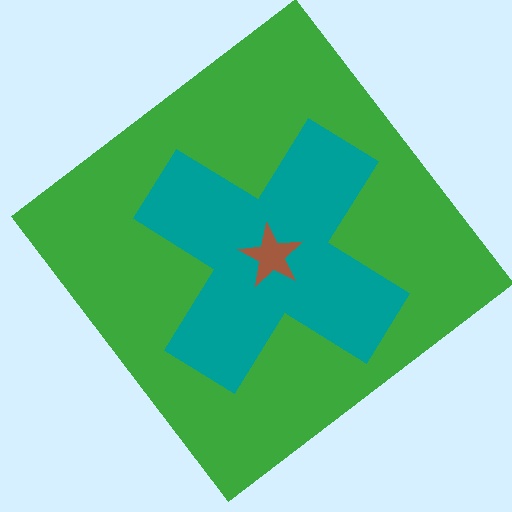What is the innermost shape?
The brown star.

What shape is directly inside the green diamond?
The teal cross.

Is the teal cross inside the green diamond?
Yes.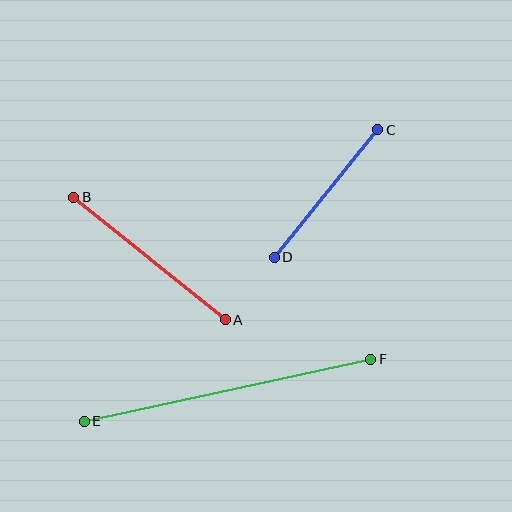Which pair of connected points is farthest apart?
Points E and F are farthest apart.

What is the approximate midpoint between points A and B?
The midpoint is at approximately (150, 258) pixels.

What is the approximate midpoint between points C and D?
The midpoint is at approximately (326, 193) pixels.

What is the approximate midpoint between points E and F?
The midpoint is at approximately (227, 390) pixels.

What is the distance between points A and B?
The distance is approximately 195 pixels.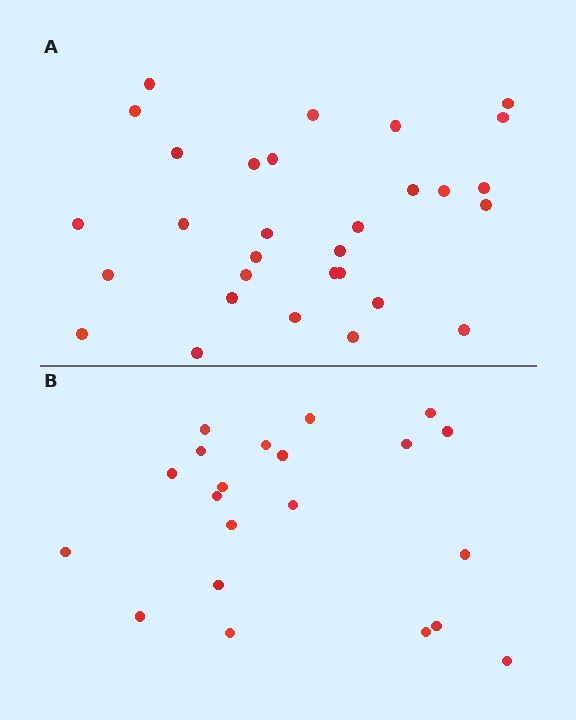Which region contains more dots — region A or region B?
Region A (the top region) has more dots.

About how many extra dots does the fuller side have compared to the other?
Region A has roughly 8 or so more dots than region B.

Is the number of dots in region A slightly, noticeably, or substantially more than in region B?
Region A has noticeably more, but not dramatically so. The ratio is roughly 1.4 to 1.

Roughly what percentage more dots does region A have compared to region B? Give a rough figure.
About 45% more.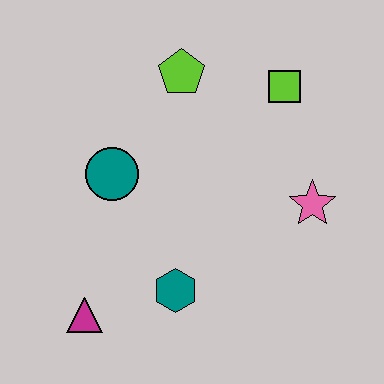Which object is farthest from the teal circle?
The pink star is farthest from the teal circle.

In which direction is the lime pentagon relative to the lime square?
The lime pentagon is to the left of the lime square.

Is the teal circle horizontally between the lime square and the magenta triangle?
Yes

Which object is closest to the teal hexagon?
The magenta triangle is closest to the teal hexagon.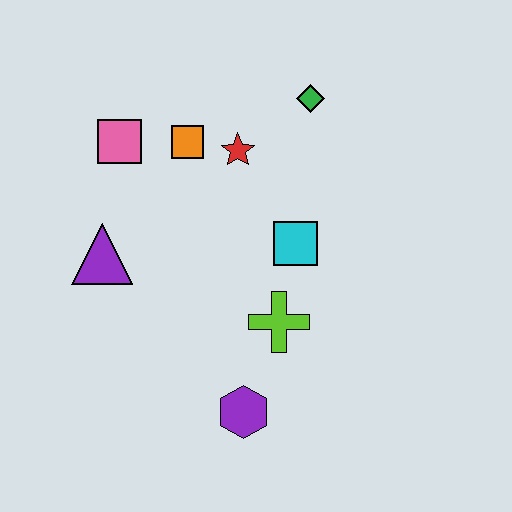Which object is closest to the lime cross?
The cyan square is closest to the lime cross.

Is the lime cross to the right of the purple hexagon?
Yes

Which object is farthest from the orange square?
The purple hexagon is farthest from the orange square.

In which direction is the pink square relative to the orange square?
The pink square is to the left of the orange square.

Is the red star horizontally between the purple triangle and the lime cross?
Yes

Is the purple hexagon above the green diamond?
No